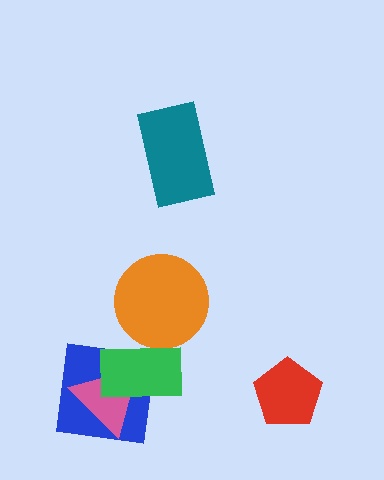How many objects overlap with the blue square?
2 objects overlap with the blue square.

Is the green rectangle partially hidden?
No, no other shape covers it.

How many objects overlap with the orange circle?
1 object overlaps with the orange circle.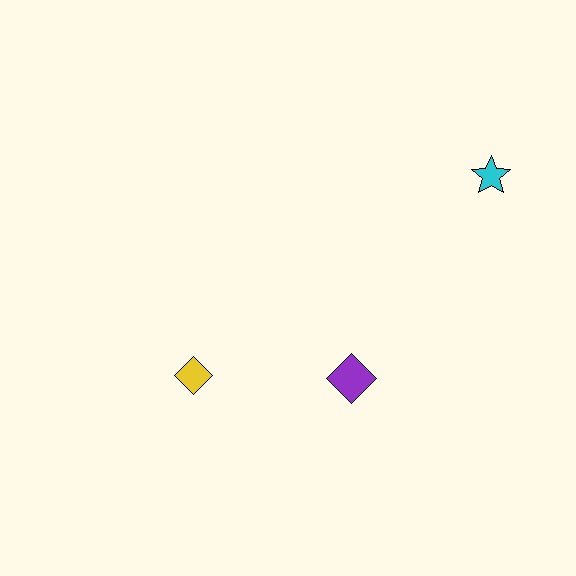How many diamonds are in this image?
There are 2 diamonds.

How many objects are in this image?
There are 3 objects.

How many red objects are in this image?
There are no red objects.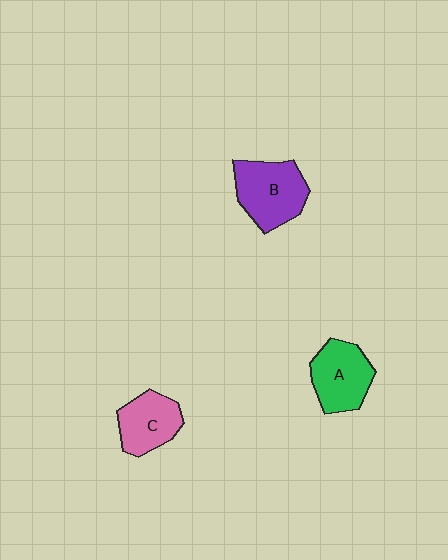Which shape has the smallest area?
Shape C (pink).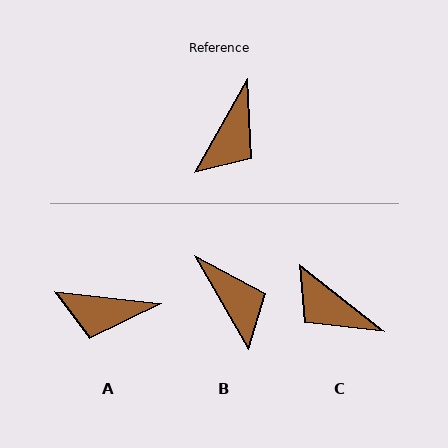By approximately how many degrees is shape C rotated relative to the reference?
Approximately 99 degrees clockwise.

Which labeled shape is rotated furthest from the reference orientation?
C, about 99 degrees away.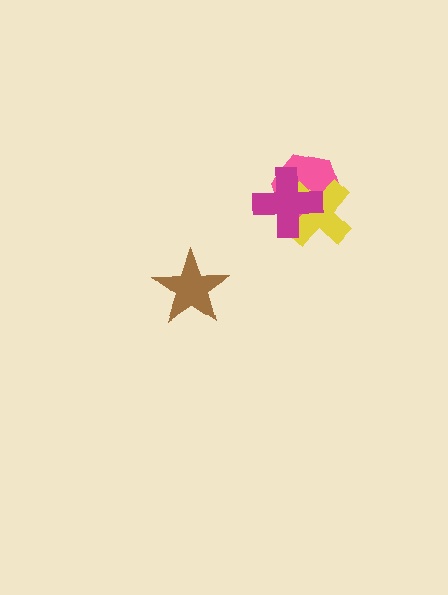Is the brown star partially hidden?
No, no other shape covers it.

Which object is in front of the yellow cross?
The magenta cross is in front of the yellow cross.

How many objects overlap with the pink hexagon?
2 objects overlap with the pink hexagon.